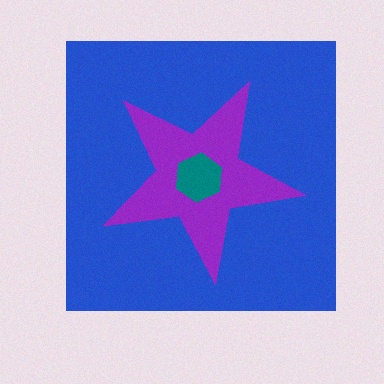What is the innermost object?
The teal hexagon.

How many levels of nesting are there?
3.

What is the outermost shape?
The blue square.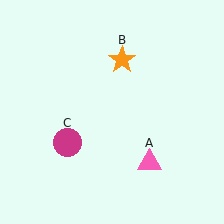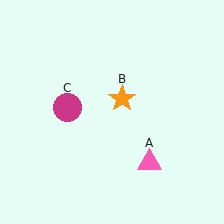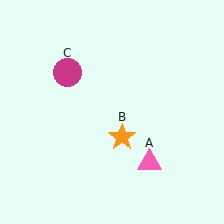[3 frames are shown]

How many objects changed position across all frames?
2 objects changed position: orange star (object B), magenta circle (object C).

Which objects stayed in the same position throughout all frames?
Pink triangle (object A) remained stationary.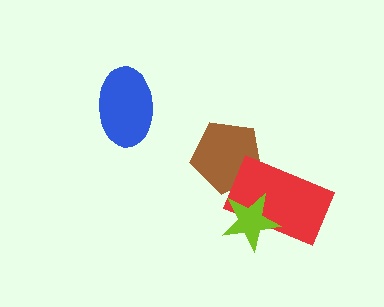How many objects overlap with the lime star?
1 object overlaps with the lime star.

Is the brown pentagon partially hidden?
Yes, it is partially covered by another shape.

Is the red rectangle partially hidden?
Yes, it is partially covered by another shape.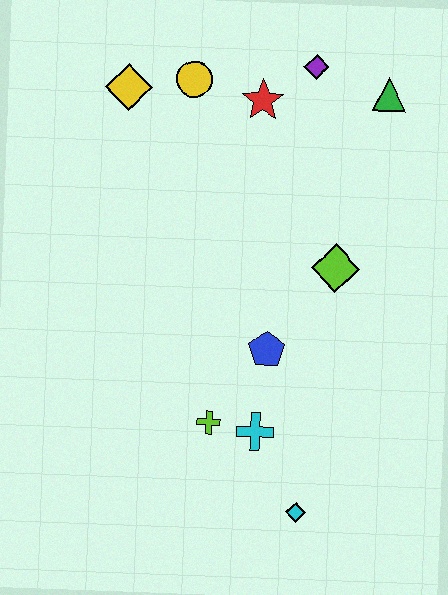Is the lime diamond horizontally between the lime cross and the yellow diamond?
No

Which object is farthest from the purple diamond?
The cyan diamond is farthest from the purple diamond.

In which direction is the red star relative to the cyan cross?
The red star is above the cyan cross.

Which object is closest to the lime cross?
The cyan cross is closest to the lime cross.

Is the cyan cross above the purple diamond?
No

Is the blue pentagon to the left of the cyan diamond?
Yes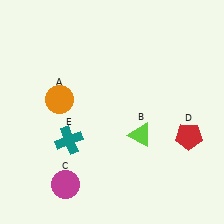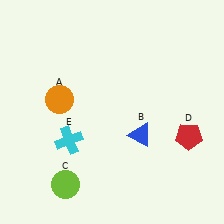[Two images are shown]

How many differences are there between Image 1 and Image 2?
There are 3 differences between the two images.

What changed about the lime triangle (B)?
In Image 1, B is lime. In Image 2, it changed to blue.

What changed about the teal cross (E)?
In Image 1, E is teal. In Image 2, it changed to cyan.